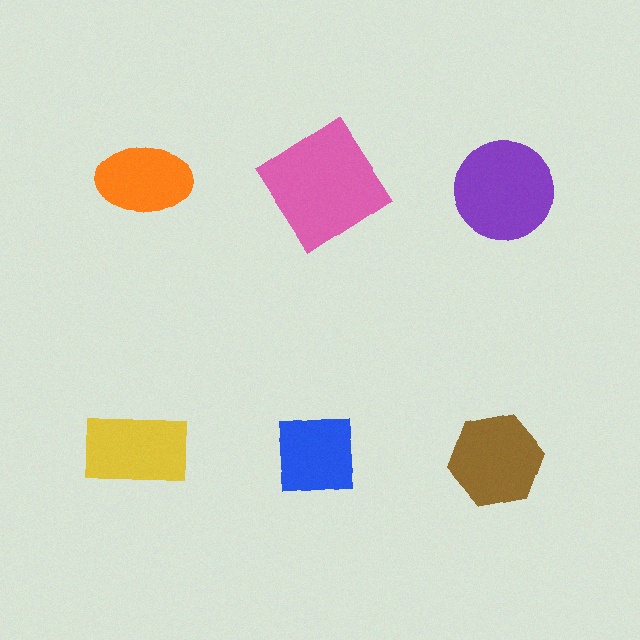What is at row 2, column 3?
A brown hexagon.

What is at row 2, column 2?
A blue square.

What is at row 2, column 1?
A yellow rectangle.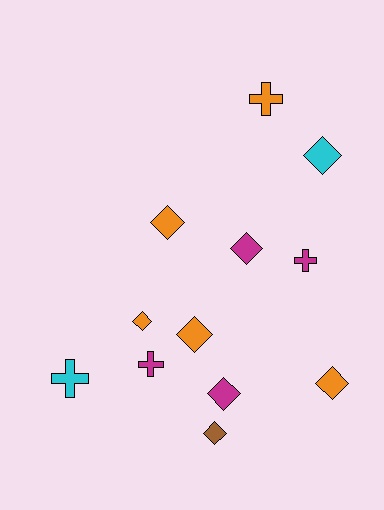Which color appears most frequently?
Orange, with 5 objects.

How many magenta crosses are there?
There are 2 magenta crosses.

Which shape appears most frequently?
Diamond, with 8 objects.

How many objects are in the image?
There are 12 objects.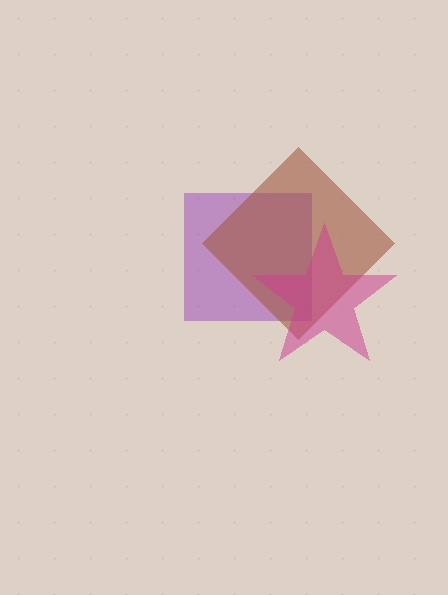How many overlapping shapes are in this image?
There are 3 overlapping shapes in the image.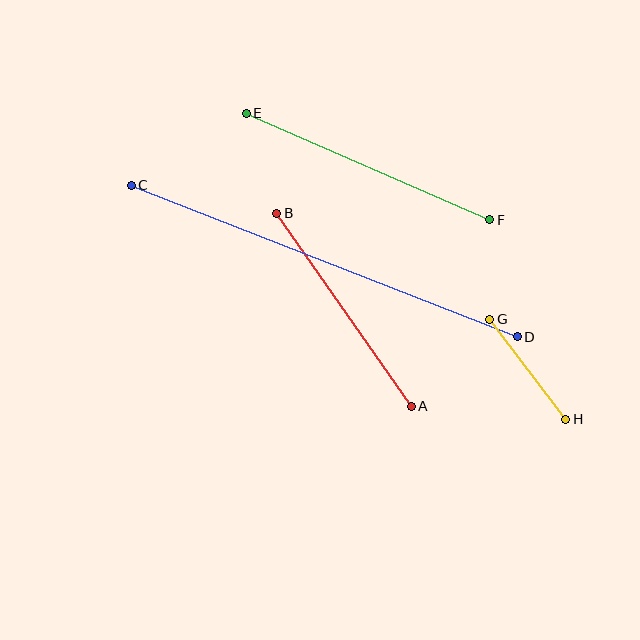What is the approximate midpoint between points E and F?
The midpoint is at approximately (368, 166) pixels.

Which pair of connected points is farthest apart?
Points C and D are farthest apart.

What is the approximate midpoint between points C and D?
The midpoint is at approximately (324, 261) pixels.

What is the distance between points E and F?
The distance is approximately 266 pixels.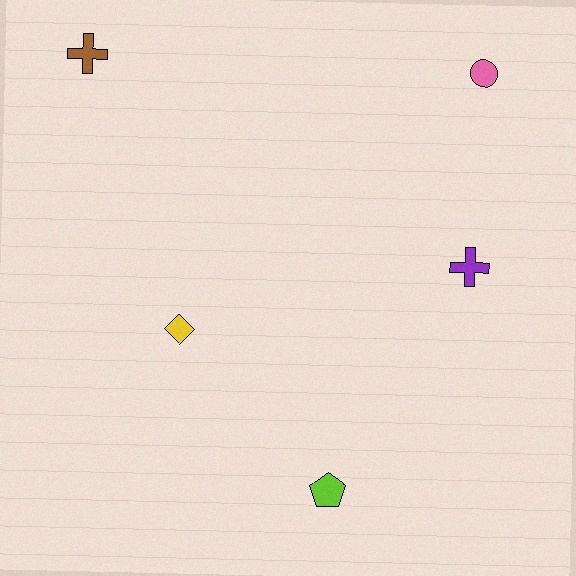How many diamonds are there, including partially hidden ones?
There is 1 diamond.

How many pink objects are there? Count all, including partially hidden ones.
There is 1 pink object.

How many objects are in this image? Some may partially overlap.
There are 5 objects.